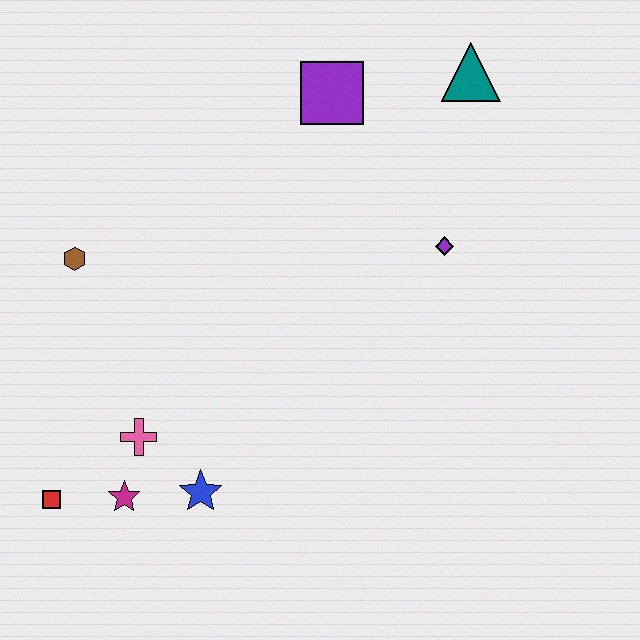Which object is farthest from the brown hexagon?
The teal triangle is farthest from the brown hexagon.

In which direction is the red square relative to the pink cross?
The red square is to the left of the pink cross.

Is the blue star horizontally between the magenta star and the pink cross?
No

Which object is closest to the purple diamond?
The teal triangle is closest to the purple diamond.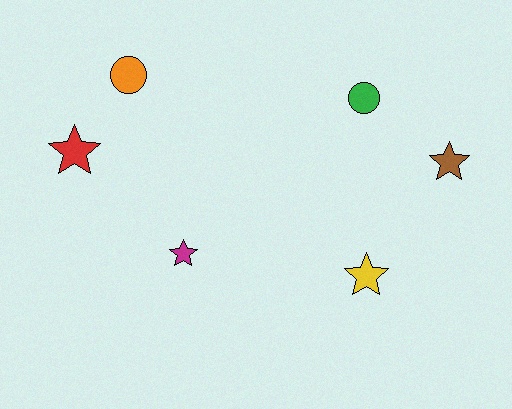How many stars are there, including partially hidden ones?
There are 4 stars.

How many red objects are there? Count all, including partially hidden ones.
There is 1 red object.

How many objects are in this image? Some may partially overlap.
There are 6 objects.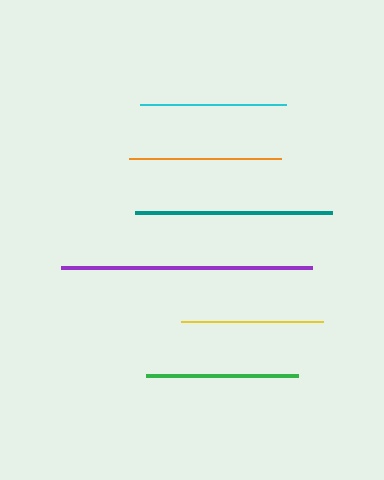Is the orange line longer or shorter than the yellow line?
The orange line is longer than the yellow line.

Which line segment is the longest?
The purple line is the longest at approximately 251 pixels.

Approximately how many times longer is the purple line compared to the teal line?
The purple line is approximately 1.3 times the length of the teal line.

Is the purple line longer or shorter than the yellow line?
The purple line is longer than the yellow line.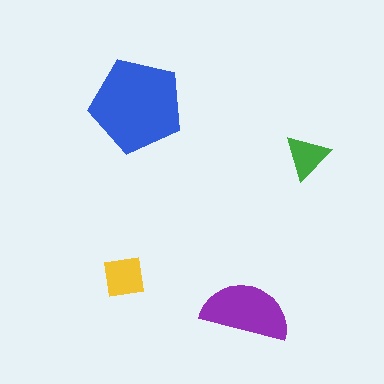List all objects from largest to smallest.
The blue pentagon, the purple semicircle, the yellow square, the green triangle.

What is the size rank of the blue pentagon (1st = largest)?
1st.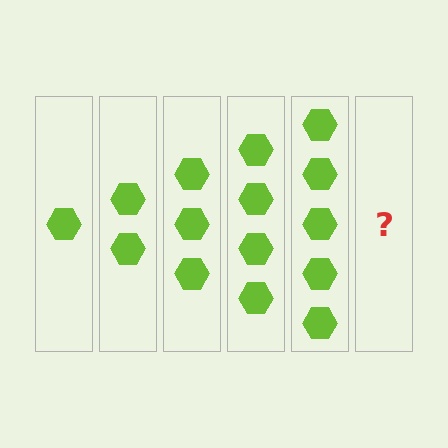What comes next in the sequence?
The next element should be 6 hexagons.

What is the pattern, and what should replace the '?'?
The pattern is that each step adds one more hexagon. The '?' should be 6 hexagons.